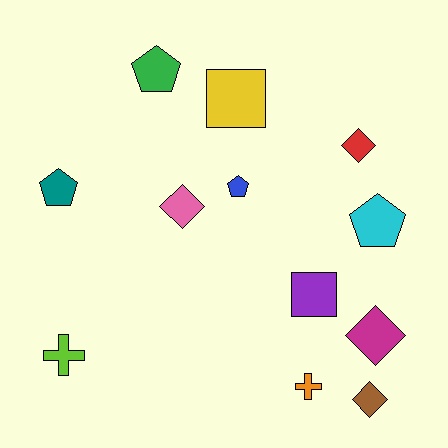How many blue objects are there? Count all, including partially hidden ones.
There is 1 blue object.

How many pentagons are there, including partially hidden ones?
There are 4 pentagons.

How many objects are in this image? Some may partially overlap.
There are 12 objects.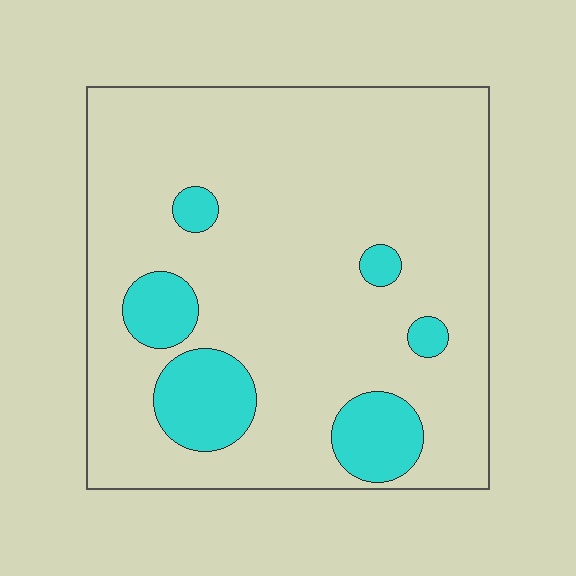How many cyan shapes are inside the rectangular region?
6.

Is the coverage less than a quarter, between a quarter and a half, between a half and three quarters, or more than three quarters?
Less than a quarter.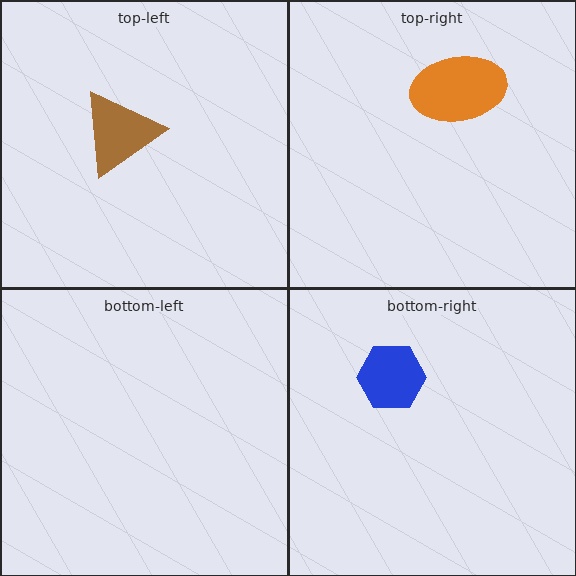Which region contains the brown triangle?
The top-left region.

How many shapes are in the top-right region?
1.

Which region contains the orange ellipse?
The top-right region.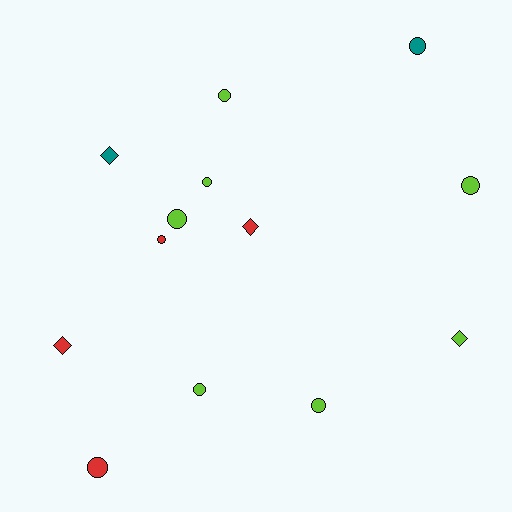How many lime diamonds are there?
There is 1 lime diamond.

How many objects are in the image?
There are 13 objects.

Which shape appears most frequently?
Circle, with 9 objects.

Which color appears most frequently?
Lime, with 7 objects.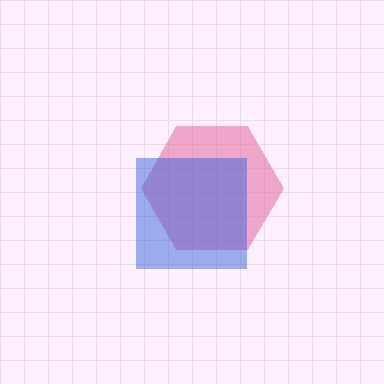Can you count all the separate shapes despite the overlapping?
Yes, there are 2 separate shapes.